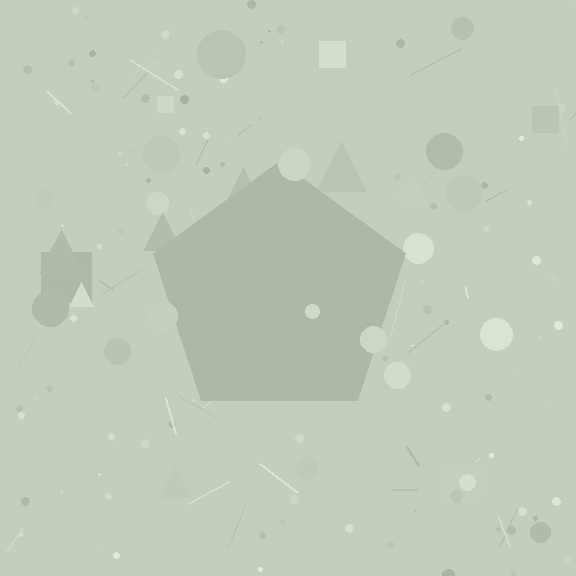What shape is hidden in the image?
A pentagon is hidden in the image.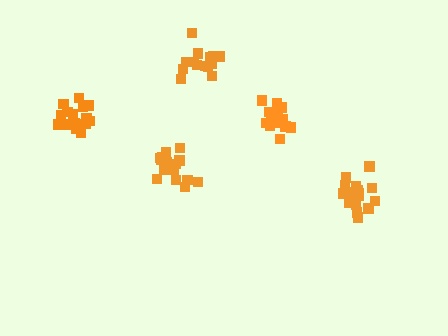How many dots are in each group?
Group 1: 19 dots, Group 2: 21 dots, Group 3: 17 dots, Group 4: 17 dots, Group 5: 16 dots (90 total).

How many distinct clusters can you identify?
There are 5 distinct clusters.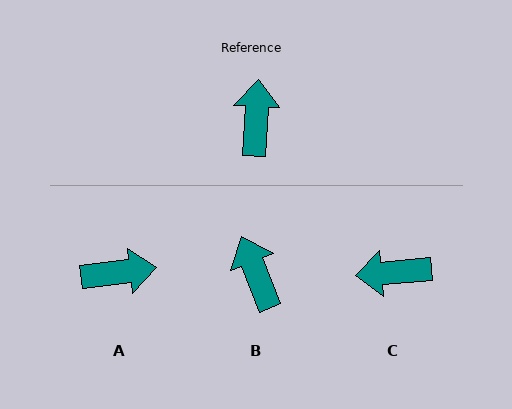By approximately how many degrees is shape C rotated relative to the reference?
Approximately 98 degrees counter-clockwise.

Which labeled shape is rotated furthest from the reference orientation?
C, about 98 degrees away.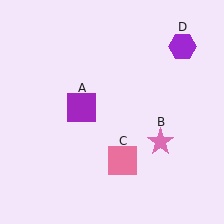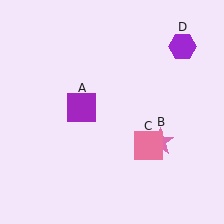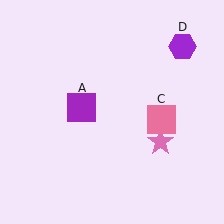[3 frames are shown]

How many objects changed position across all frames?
1 object changed position: pink square (object C).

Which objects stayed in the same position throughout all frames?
Purple square (object A) and pink star (object B) and purple hexagon (object D) remained stationary.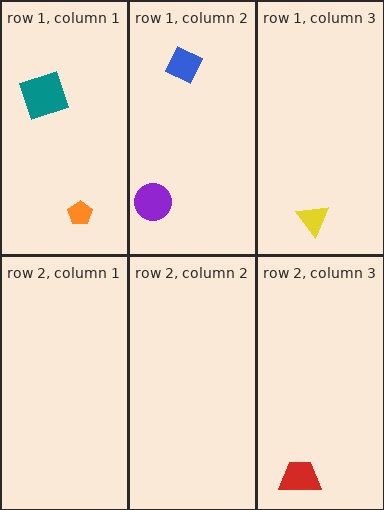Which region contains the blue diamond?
The row 1, column 2 region.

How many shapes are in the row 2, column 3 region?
1.